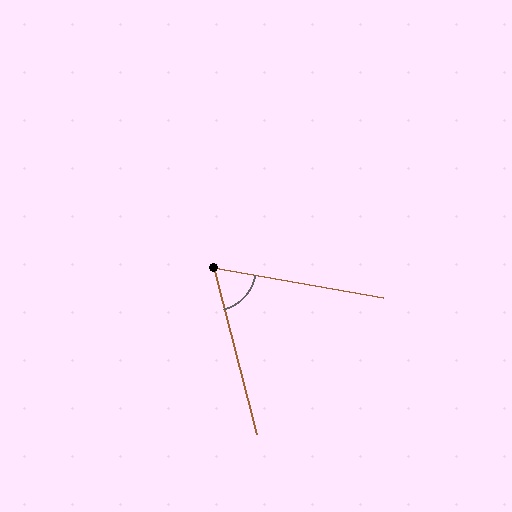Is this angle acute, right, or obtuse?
It is acute.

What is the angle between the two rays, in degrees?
Approximately 65 degrees.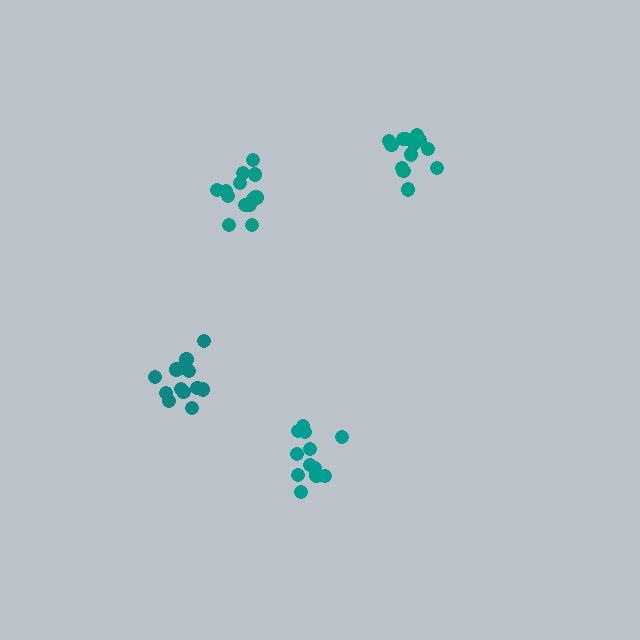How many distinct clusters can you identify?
There are 4 distinct clusters.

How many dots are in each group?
Group 1: 13 dots, Group 2: 13 dots, Group 3: 12 dots, Group 4: 14 dots (52 total).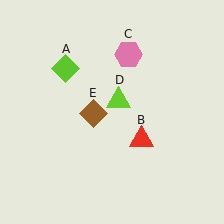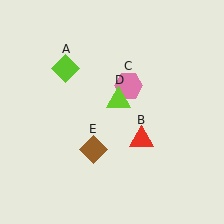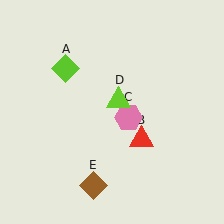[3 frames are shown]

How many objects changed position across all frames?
2 objects changed position: pink hexagon (object C), brown diamond (object E).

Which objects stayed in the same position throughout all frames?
Lime diamond (object A) and red triangle (object B) and lime triangle (object D) remained stationary.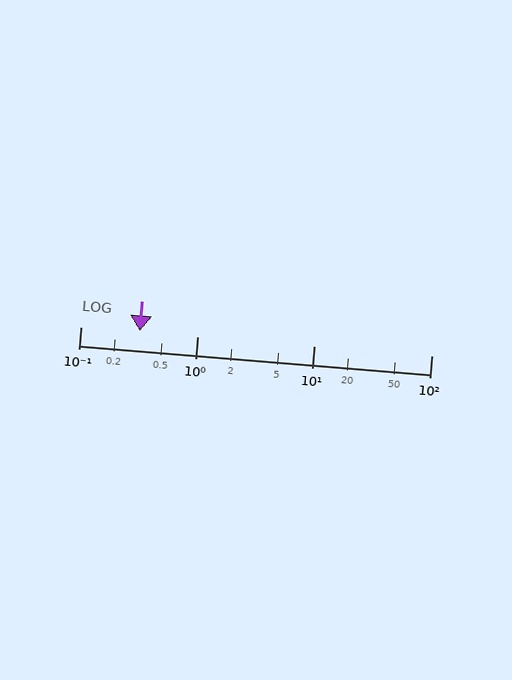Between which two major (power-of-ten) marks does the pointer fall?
The pointer is between 0.1 and 1.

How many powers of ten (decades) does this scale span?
The scale spans 3 decades, from 0.1 to 100.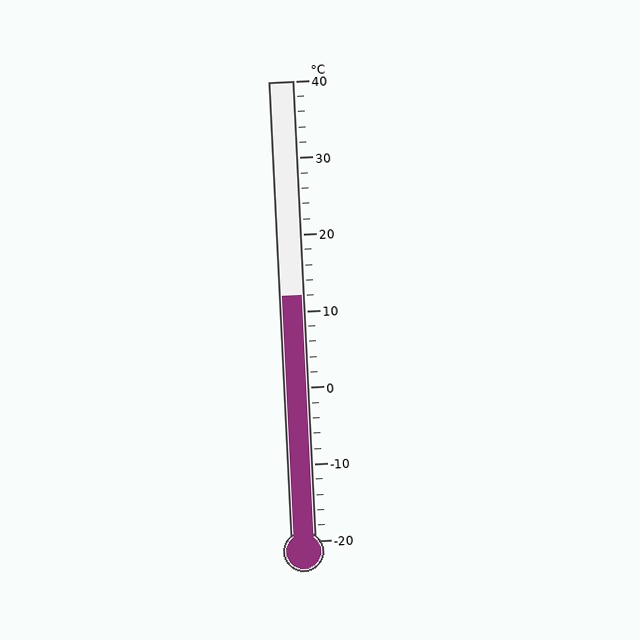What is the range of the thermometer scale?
The thermometer scale ranges from -20°C to 40°C.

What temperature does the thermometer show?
The thermometer shows approximately 12°C.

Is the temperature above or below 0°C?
The temperature is above 0°C.